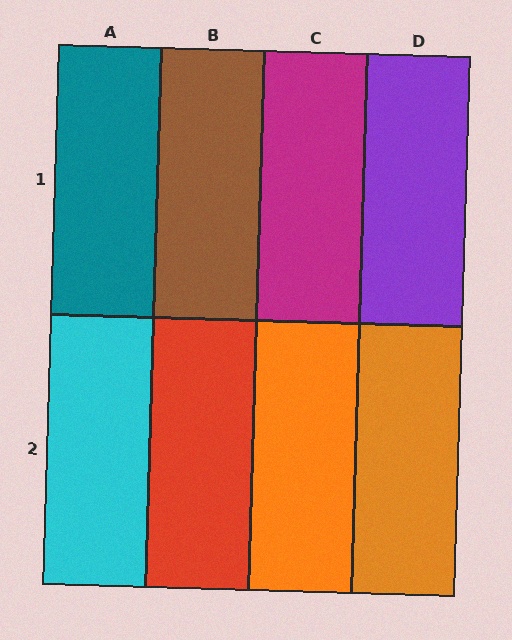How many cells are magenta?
1 cell is magenta.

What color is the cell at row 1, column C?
Magenta.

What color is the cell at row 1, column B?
Brown.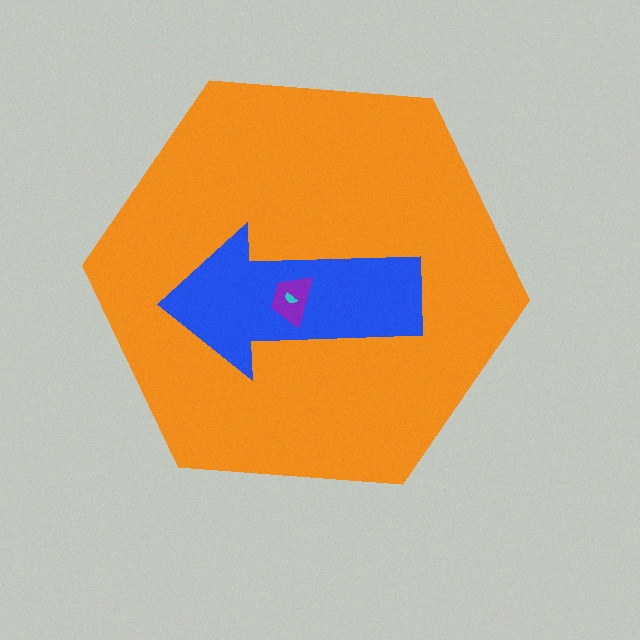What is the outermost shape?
The orange hexagon.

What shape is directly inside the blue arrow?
The purple trapezoid.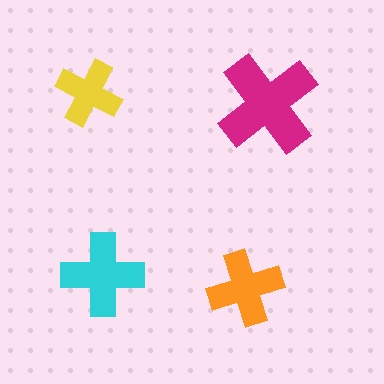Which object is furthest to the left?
The yellow cross is leftmost.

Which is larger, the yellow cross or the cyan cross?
The cyan one.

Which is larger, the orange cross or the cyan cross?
The cyan one.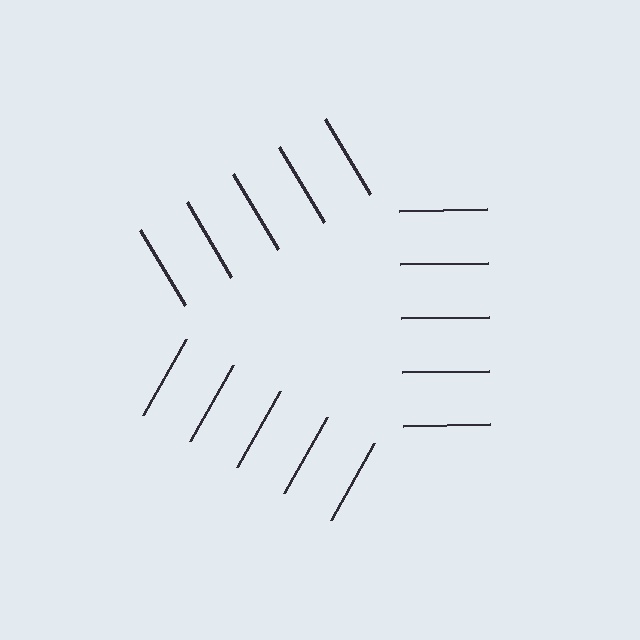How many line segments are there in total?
15 — 5 along each of the 3 edges.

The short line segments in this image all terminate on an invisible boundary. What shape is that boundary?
An illusory triangle — the line segments terminate on its edges but no continuous stroke is drawn.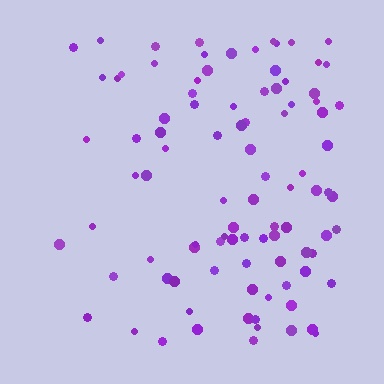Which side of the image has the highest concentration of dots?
The right.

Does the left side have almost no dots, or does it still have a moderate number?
Still a moderate number, just noticeably fewer than the right.